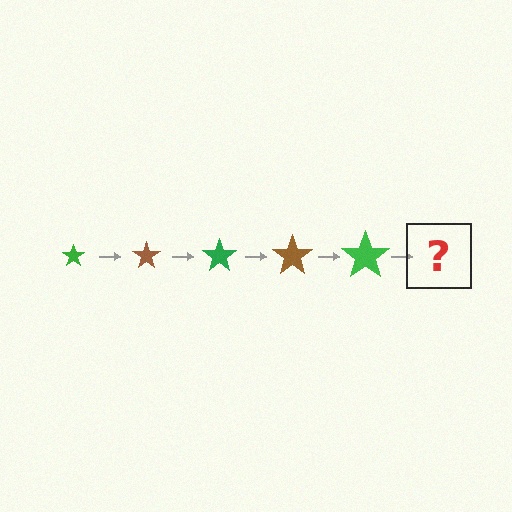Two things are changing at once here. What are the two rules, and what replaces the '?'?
The two rules are that the star grows larger each step and the color cycles through green and brown. The '?' should be a brown star, larger than the previous one.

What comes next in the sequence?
The next element should be a brown star, larger than the previous one.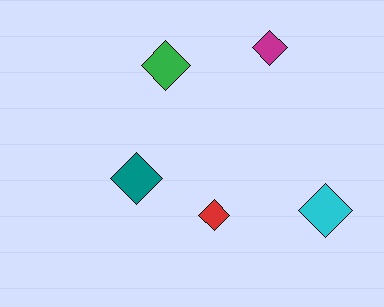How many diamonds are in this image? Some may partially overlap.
There are 5 diamonds.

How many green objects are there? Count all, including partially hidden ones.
There is 1 green object.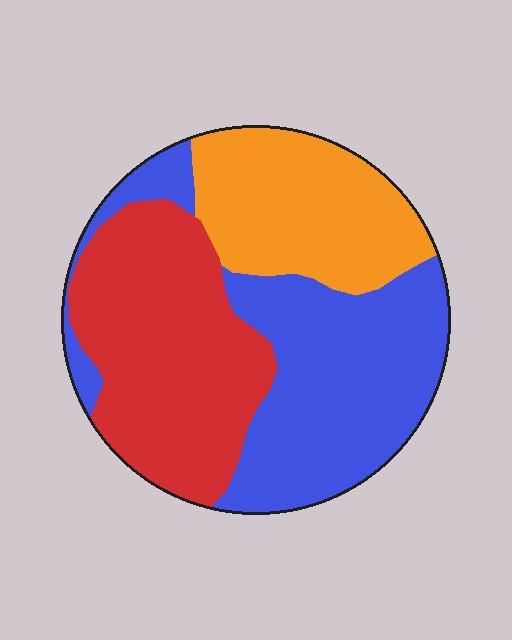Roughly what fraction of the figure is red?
Red covers roughly 35% of the figure.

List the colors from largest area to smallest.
From largest to smallest: blue, red, orange.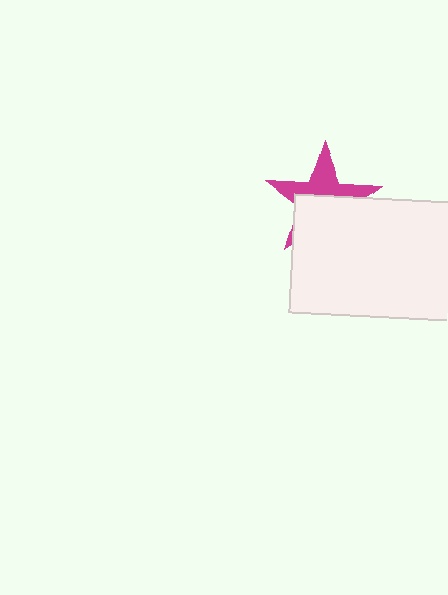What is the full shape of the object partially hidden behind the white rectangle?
The partially hidden object is a magenta star.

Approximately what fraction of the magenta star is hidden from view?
Roughly 55% of the magenta star is hidden behind the white rectangle.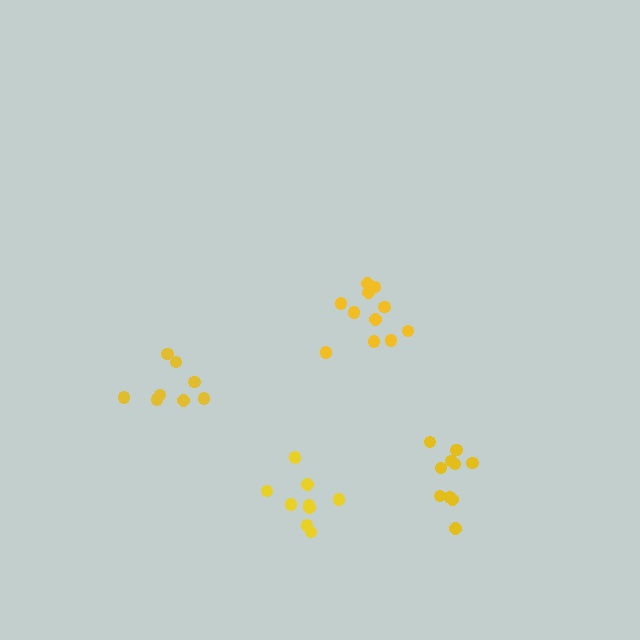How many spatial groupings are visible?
There are 4 spatial groupings.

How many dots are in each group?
Group 1: 11 dots, Group 2: 10 dots, Group 3: 9 dots, Group 4: 8 dots (38 total).